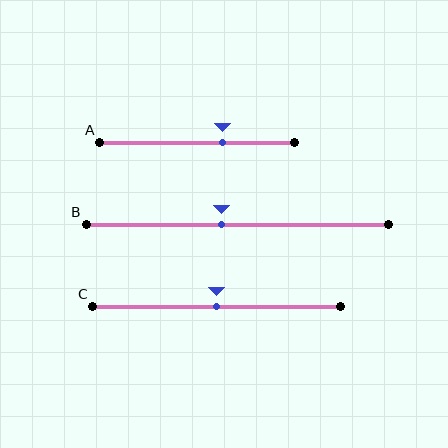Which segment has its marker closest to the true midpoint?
Segment C has its marker closest to the true midpoint.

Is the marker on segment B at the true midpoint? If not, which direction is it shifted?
No, the marker on segment B is shifted to the left by about 5% of the segment length.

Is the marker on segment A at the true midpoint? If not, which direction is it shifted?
No, the marker on segment A is shifted to the right by about 13% of the segment length.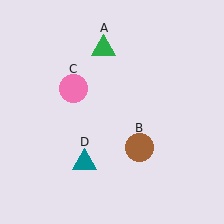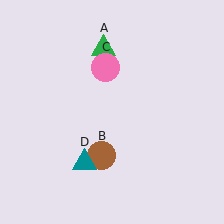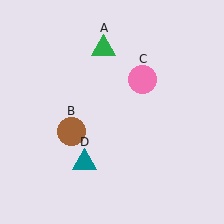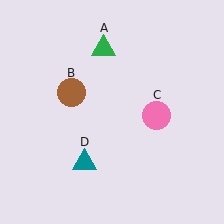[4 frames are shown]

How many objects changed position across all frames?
2 objects changed position: brown circle (object B), pink circle (object C).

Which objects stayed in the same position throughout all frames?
Green triangle (object A) and teal triangle (object D) remained stationary.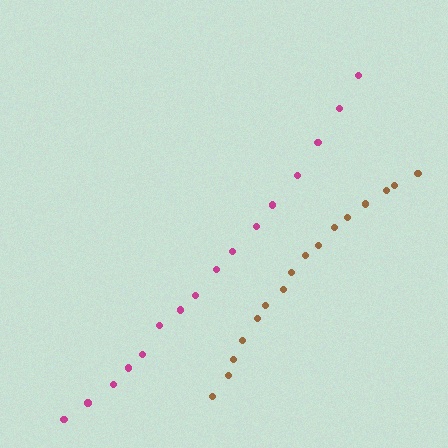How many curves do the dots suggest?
There are 2 distinct paths.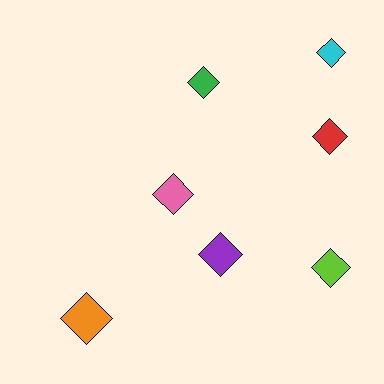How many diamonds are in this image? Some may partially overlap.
There are 7 diamonds.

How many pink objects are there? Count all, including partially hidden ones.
There is 1 pink object.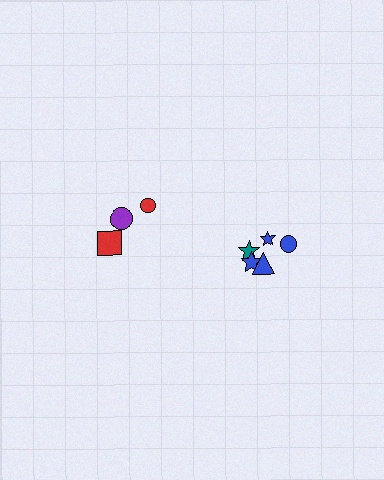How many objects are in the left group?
There are 3 objects.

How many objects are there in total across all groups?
There are 8 objects.